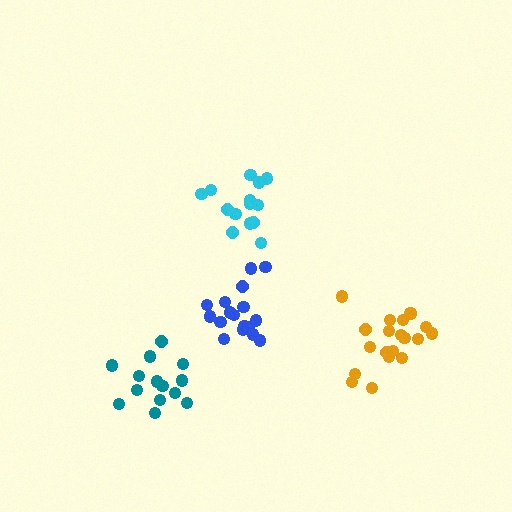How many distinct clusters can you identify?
There are 4 distinct clusters.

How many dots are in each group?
Group 1: 17 dots, Group 2: 20 dots, Group 3: 14 dots, Group 4: 14 dots (65 total).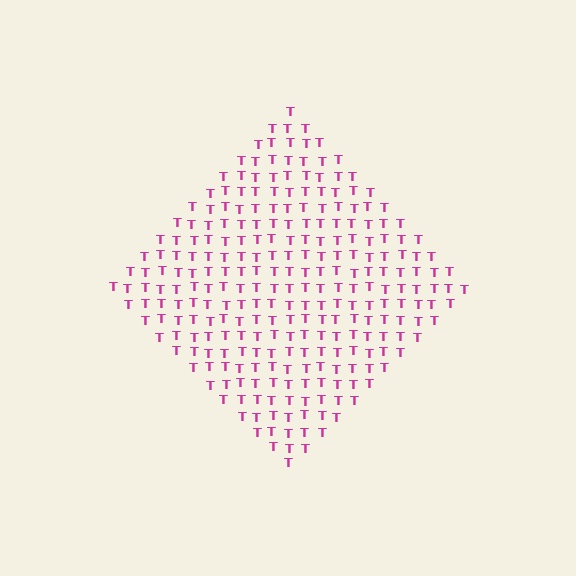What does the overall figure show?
The overall figure shows a diamond.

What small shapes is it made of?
It is made of small letter T's.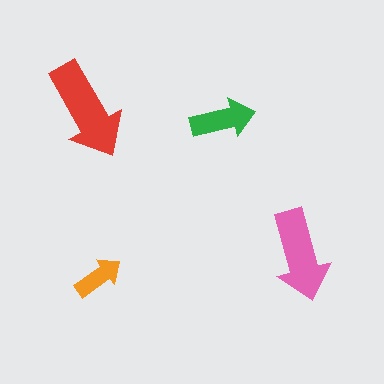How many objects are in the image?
There are 4 objects in the image.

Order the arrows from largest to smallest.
the red one, the pink one, the green one, the orange one.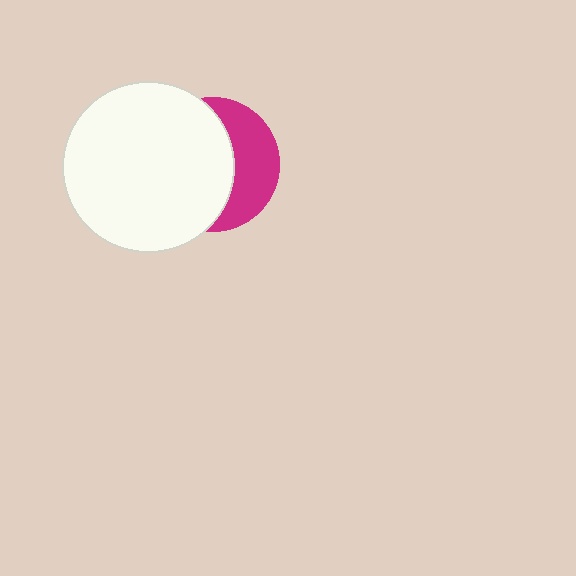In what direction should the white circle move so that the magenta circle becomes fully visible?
The white circle should move left. That is the shortest direction to clear the overlap and leave the magenta circle fully visible.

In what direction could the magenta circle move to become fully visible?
The magenta circle could move right. That would shift it out from behind the white circle entirely.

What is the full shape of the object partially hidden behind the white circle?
The partially hidden object is a magenta circle.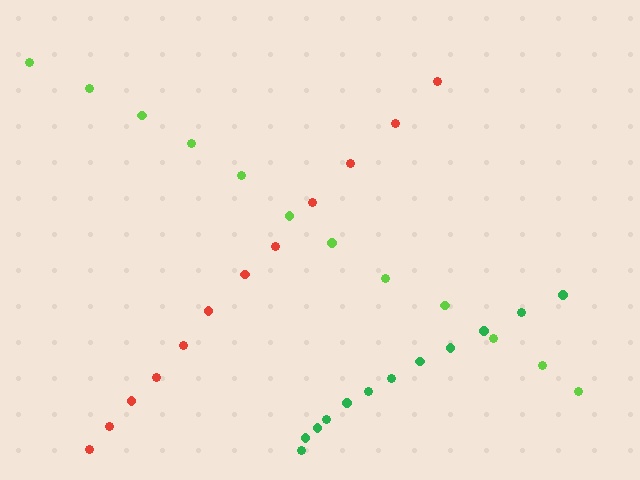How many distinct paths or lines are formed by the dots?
There are 3 distinct paths.